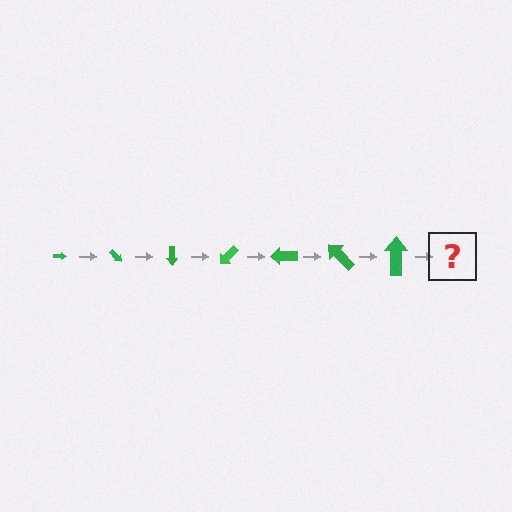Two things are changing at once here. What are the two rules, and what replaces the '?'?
The two rules are that the arrow grows larger each step and it rotates 45 degrees each step. The '?' should be an arrow, larger than the previous one and rotated 315 degrees from the start.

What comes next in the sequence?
The next element should be an arrow, larger than the previous one and rotated 315 degrees from the start.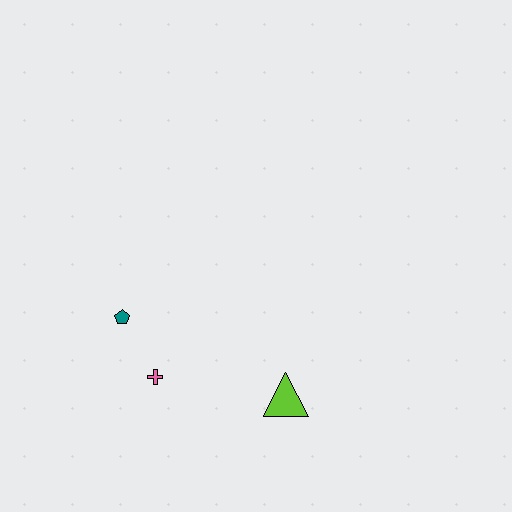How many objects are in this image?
There are 3 objects.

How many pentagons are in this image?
There is 1 pentagon.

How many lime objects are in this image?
There is 1 lime object.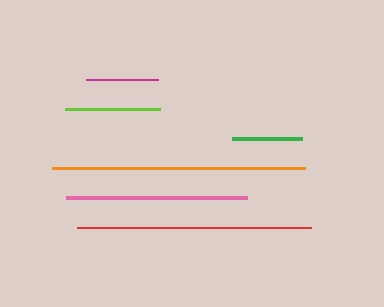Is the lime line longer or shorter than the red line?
The red line is longer than the lime line.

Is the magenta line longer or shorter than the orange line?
The orange line is longer than the magenta line.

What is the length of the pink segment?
The pink segment is approximately 181 pixels long.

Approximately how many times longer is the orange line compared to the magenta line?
The orange line is approximately 3.5 times the length of the magenta line.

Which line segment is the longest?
The orange line is the longest at approximately 252 pixels.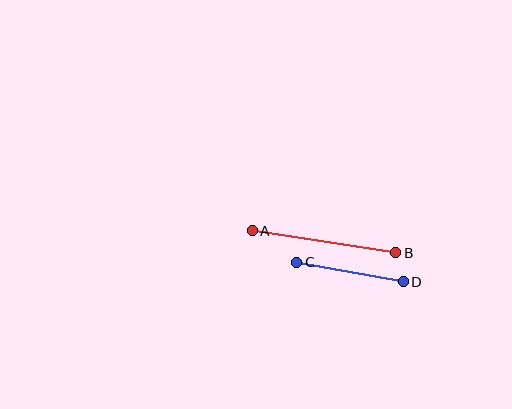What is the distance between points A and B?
The distance is approximately 145 pixels.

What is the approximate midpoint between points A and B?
The midpoint is at approximately (324, 242) pixels.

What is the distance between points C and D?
The distance is approximately 108 pixels.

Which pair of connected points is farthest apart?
Points A and B are farthest apart.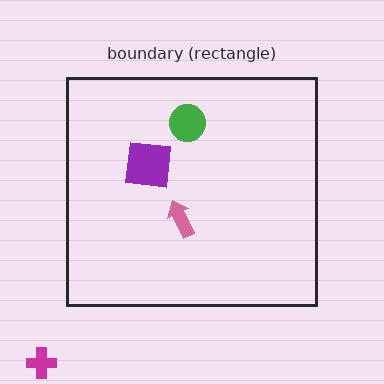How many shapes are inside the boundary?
3 inside, 1 outside.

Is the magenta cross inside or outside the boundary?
Outside.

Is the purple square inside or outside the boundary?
Inside.